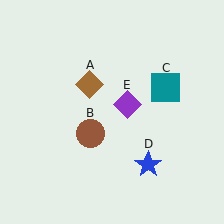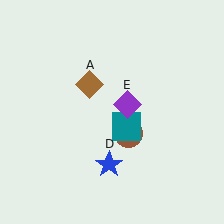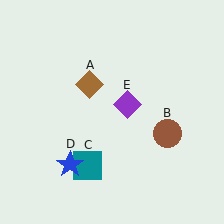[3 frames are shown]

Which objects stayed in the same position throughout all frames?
Brown diamond (object A) and purple diamond (object E) remained stationary.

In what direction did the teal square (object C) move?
The teal square (object C) moved down and to the left.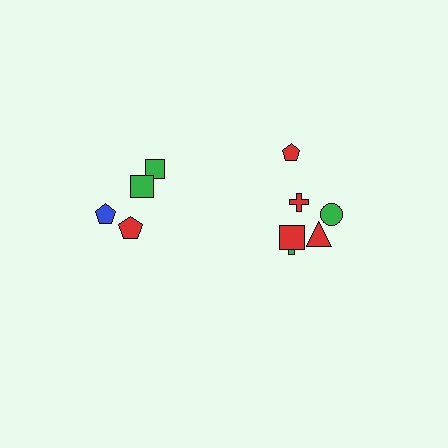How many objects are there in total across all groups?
There are 10 objects.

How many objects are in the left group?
There are 4 objects.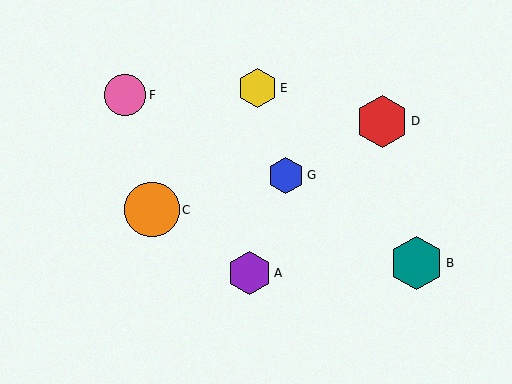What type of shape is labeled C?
Shape C is an orange circle.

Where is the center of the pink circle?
The center of the pink circle is at (125, 95).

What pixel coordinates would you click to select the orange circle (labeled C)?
Click at (152, 210) to select the orange circle C.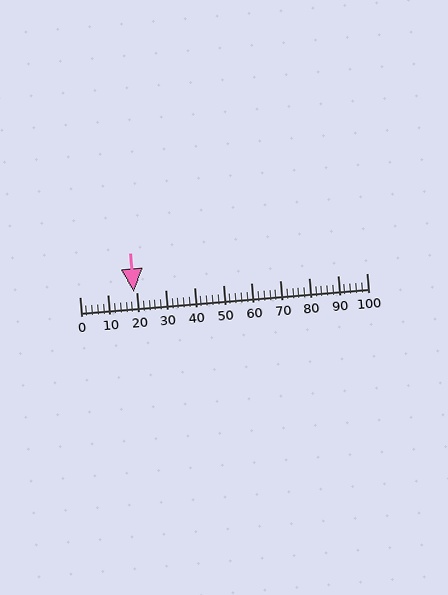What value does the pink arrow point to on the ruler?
The pink arrow points to approximately 19.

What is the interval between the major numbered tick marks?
The major tick marks are spaced 10 units apart.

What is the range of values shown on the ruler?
The ruler shows values from 0 to 100.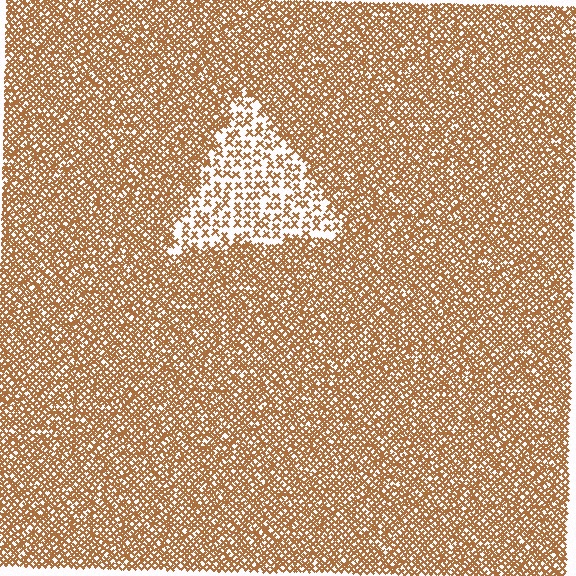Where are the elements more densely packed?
The elements are more densely packed outside the triangle boundary.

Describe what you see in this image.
The image contains small brown elements arranged at two different densities. A triangle-shaped region is visible where the elements are less densely packed than the surrounding area.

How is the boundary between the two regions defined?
The boundary is defined by a change in element density (approximately 2.4x ratio). All elements are the same color, size, and shape.